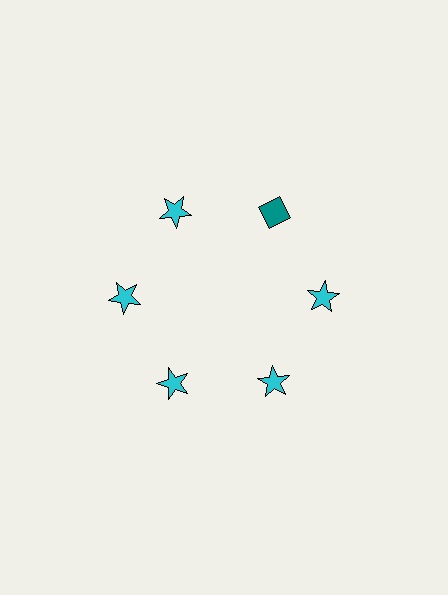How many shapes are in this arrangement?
There are 6 shapes arranged in a ring pattern.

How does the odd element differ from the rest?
It differs in both color (teal instead of cyan) and shape (diamond instead of star).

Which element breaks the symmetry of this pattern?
The teal diamond at roughly the 1 o'clock position breaks the symmetry. All other shapes are cyan stars.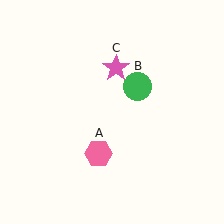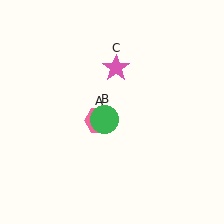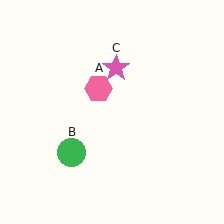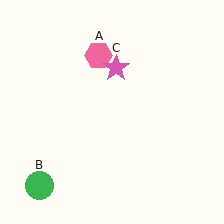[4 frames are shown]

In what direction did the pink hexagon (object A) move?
The pink hexagon (object A) moved up.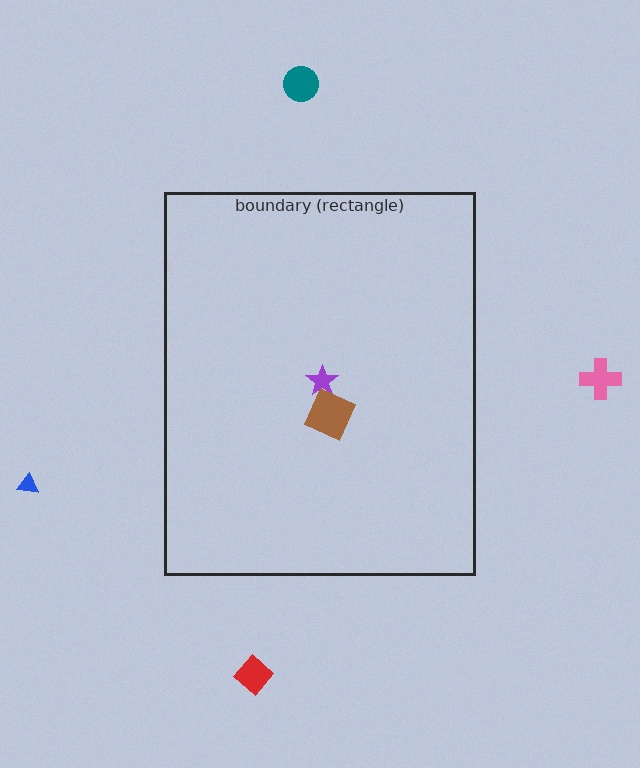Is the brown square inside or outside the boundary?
Inside.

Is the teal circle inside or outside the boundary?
Outside.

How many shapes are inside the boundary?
2 inside, 4 outside.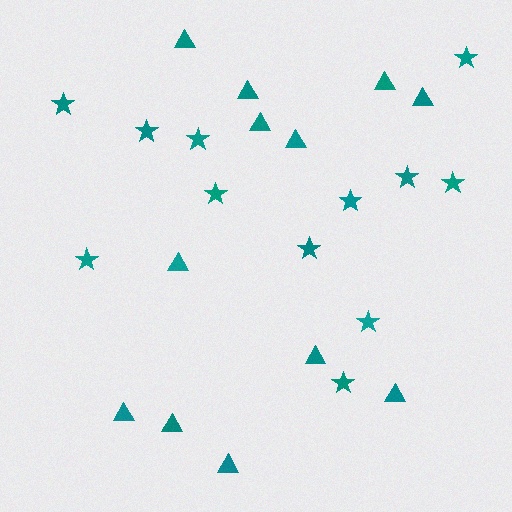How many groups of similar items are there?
There are 2 groups: one group of triangles (12) and one group of stars (12).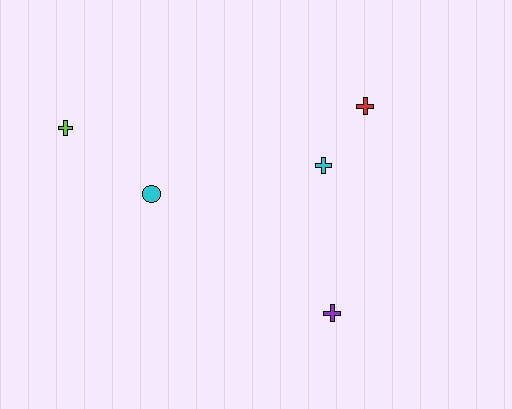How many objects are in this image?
There are 5 objects.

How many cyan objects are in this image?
There are 2 cyan objects.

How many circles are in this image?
There is 1 circle.